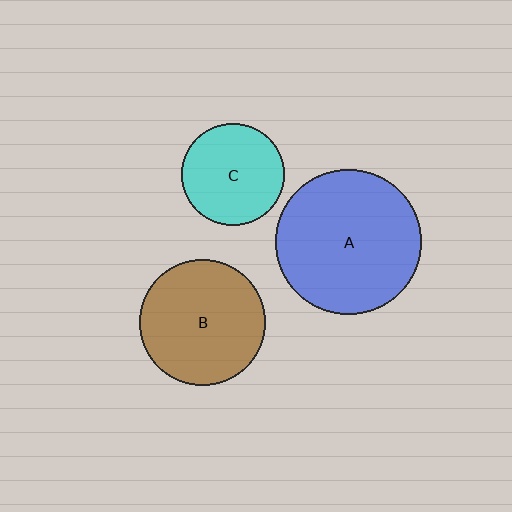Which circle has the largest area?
Circle A (blue).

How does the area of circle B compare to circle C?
Approximately 1.5 times.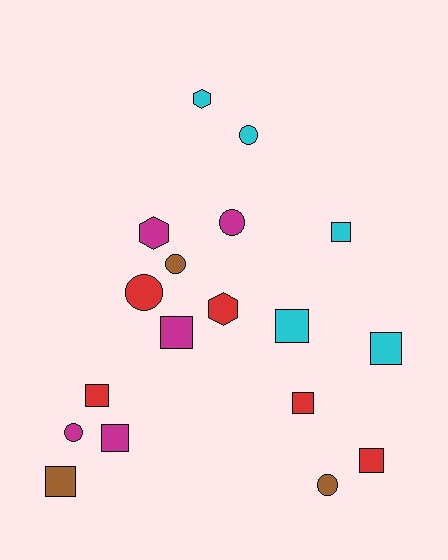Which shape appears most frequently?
Square, with 9 objects.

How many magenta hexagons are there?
There is 1 magenta hexagon.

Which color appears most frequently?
Cyan, with 5 objects.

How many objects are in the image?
There are 18 objects.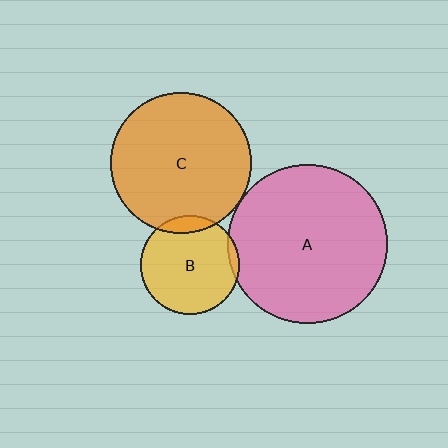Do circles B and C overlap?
Yes.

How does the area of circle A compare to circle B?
Approximately 2.6 times.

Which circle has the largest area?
Circle A (pink).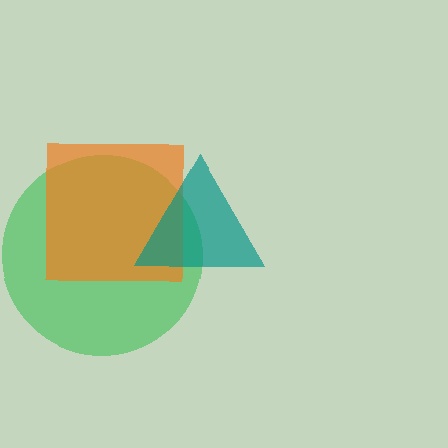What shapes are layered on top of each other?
The layered shapes are: a green circle, an orange square, a teal triangle.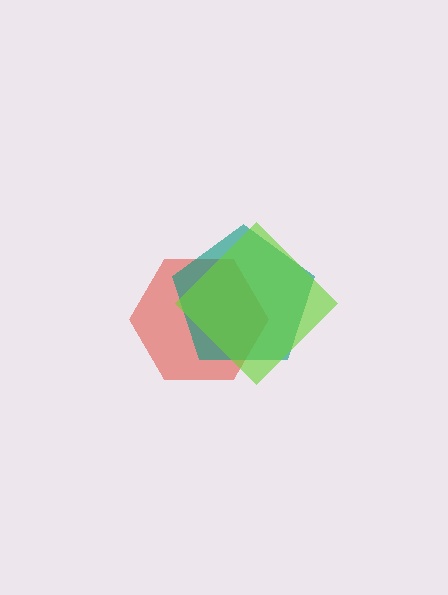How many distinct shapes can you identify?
There are 3 distinct shapes: a red hexagon, a teal pentagon, a lime diamond.